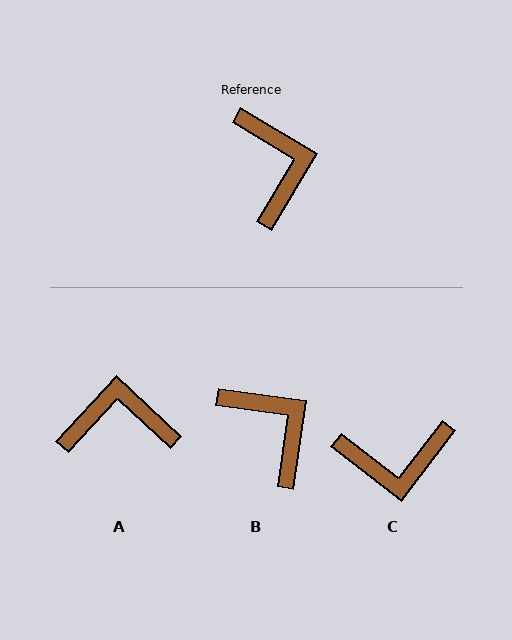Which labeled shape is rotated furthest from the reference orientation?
C, about 96 degrees away.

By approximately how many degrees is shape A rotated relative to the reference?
Approximately 78 degrees counter-clockwise.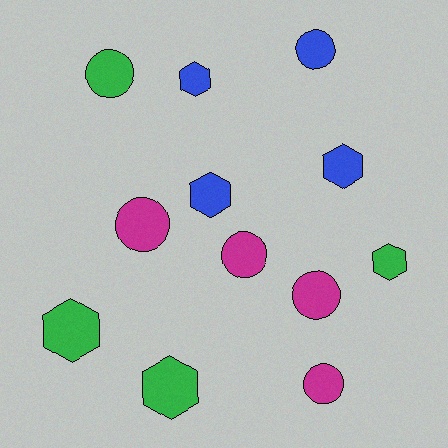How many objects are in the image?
There are 12 objects.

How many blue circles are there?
There is 1 blue circle.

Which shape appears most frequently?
Circle, with 6 objects.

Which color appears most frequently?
Magenta, with 4 objects.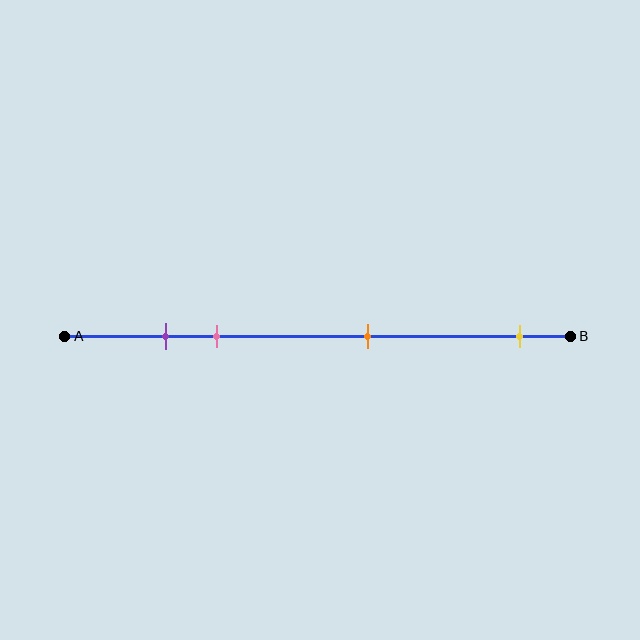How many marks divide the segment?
There are 4 marks dividing the segment.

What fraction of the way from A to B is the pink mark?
The pink mark is approximately 30% (0.3) of the way from A to B.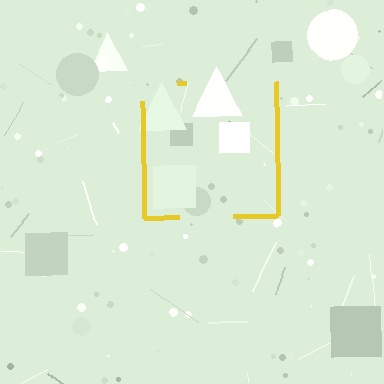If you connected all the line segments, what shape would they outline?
They would outline a square.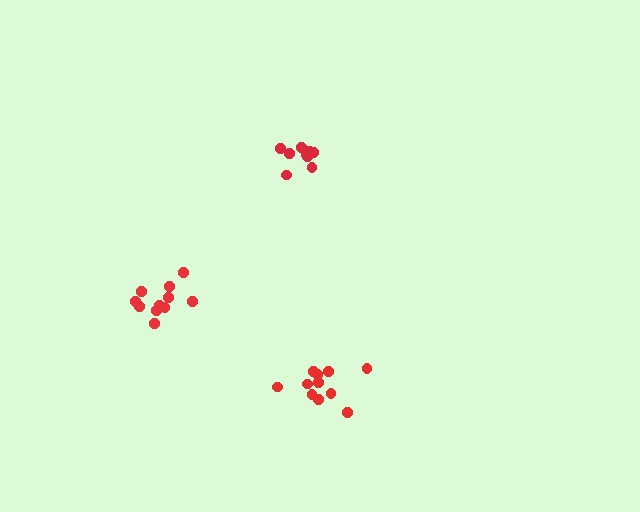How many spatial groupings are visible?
There are 3 spatial groupings.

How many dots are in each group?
Group 1: 10 dots, Group 2: 11 dots, Group 3: 11 dots (32 total).